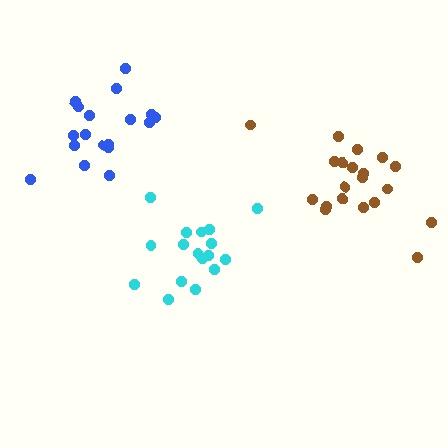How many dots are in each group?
Group 1: 20 dots, Group 2: 18 dots, Group 3: 17 dots (55 total).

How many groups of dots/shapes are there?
There are 3 groups.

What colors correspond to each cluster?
The clusters are colored: brown, blue, cyan.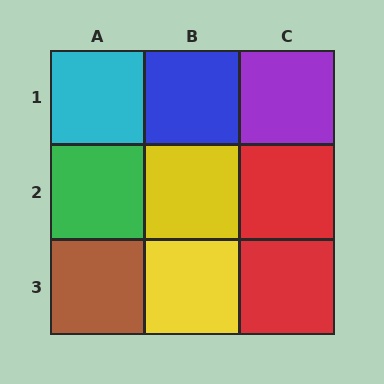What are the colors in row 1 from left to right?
Cyan, blue, purple.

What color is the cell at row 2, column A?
Green.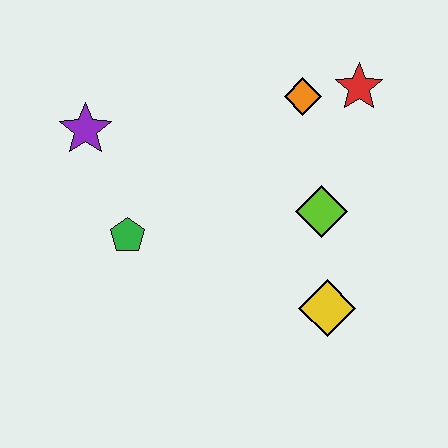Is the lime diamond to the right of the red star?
No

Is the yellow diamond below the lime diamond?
Yes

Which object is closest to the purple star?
The green pentagon is closest to the purple star.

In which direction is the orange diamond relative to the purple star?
The orange diamond is to the right of the purple star.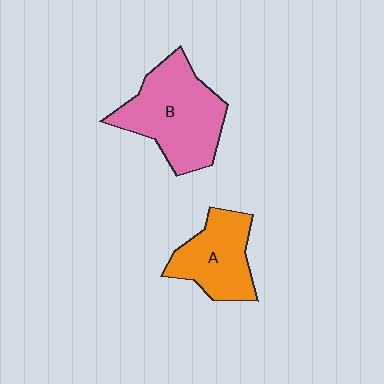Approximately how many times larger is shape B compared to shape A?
Approximately 1.5 times.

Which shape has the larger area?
Shape B (pink).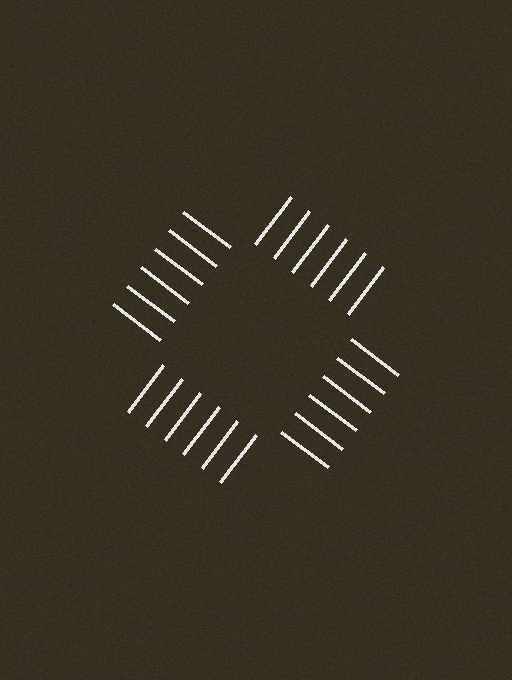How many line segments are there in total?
24 — 6 along each of the 4 edges.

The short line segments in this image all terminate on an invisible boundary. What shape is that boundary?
An illusory square — the line segments terminate on its edges but no continuous stroke is drawn.